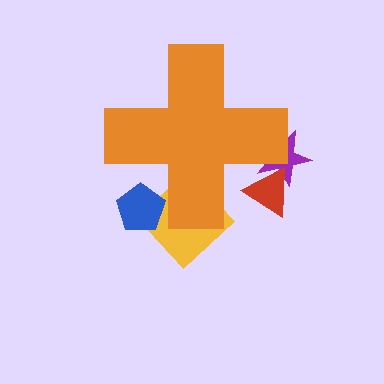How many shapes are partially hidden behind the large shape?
4 shapes are partially hidden.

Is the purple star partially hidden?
Yes, the purple star is partially hidden behind the orange cross.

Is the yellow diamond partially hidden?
Yes, the yellow diamond is partially hidden behind the orange cross.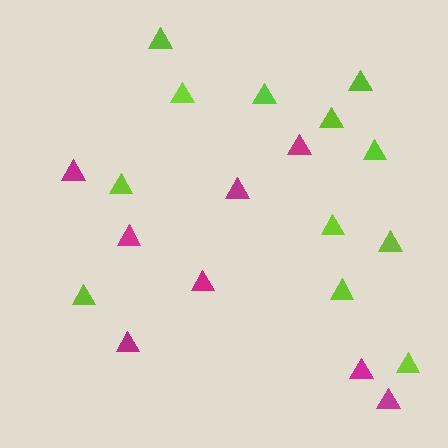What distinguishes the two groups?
There are 2 groups: one group of magenta triangles (8) and one group of lime triangles (12).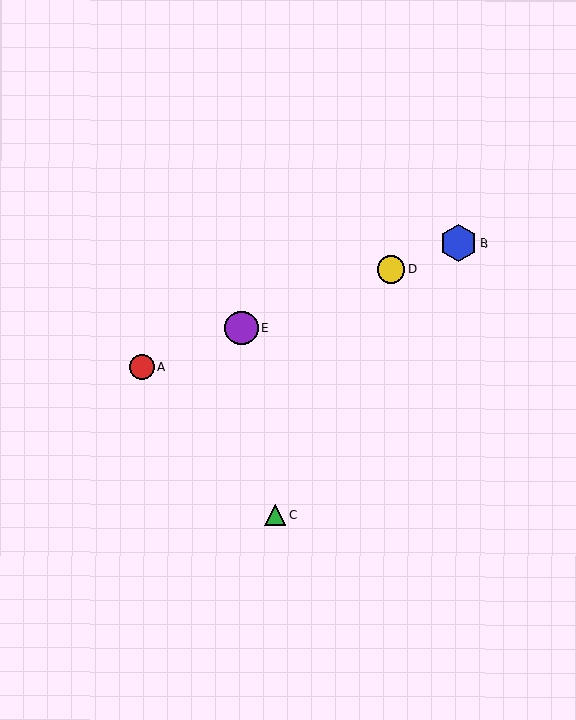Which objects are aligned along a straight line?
Objects A, B, D, E are aligned along a straight line.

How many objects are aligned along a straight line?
4 objects (A, B, D, E) are aligned along a straight line.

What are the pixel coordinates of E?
Object E is at (241, 328).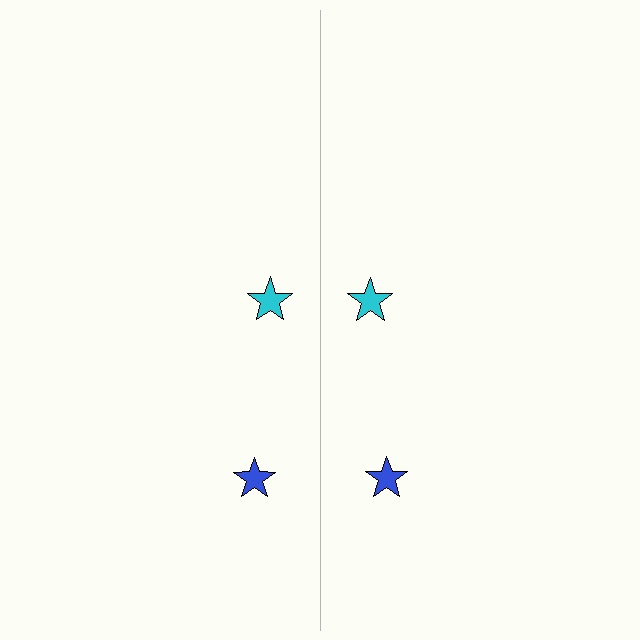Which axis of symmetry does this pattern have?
The pattern has a vertical axis of symmetry running through the center of the image.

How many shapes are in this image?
There are 4 shapes in this image.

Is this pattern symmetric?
Yes, this pattern has bilateral (reflection) symmetry.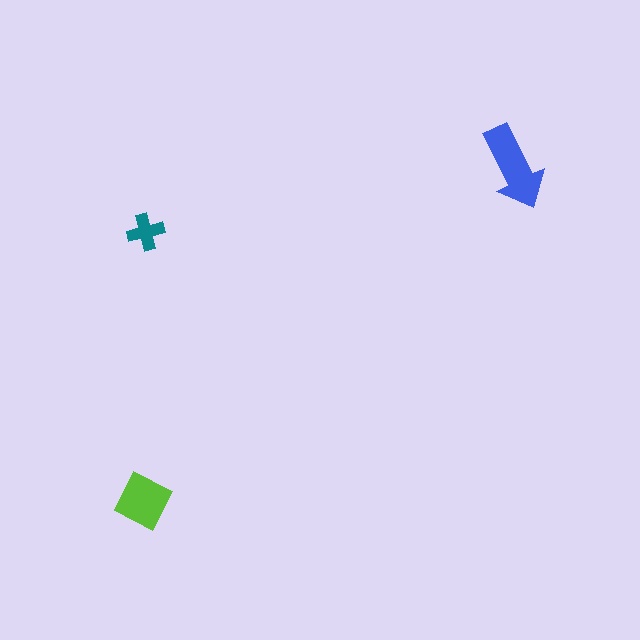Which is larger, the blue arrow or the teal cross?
The blue arrow.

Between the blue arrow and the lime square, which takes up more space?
The blue arrow.